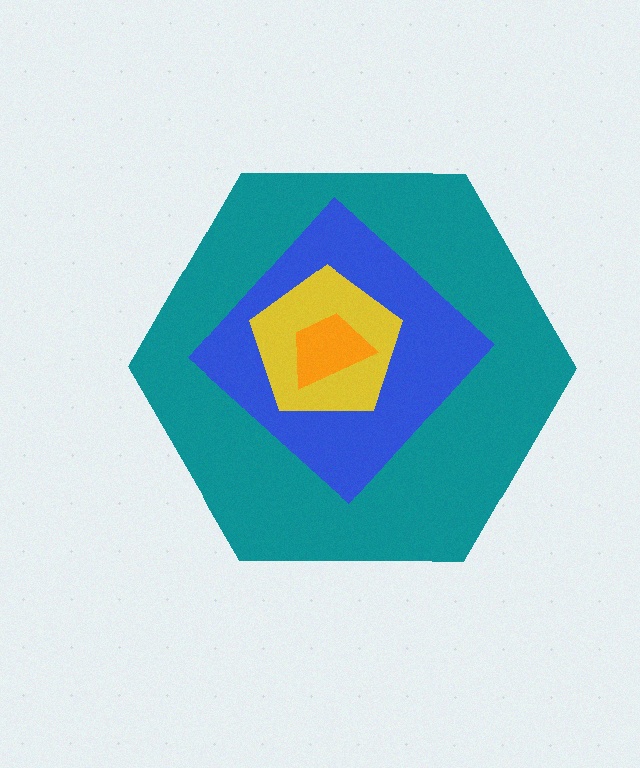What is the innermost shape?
The orange trapezoid.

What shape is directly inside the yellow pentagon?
The orange trapezoid.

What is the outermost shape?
The teal hexagon.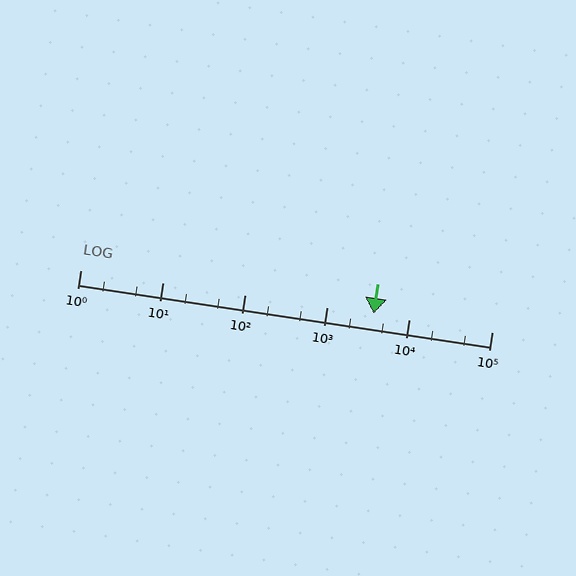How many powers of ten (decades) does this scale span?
The scale spans 5 decades, from 1 to 100000.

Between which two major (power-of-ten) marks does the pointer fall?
The pointer is between 1000 and 10000.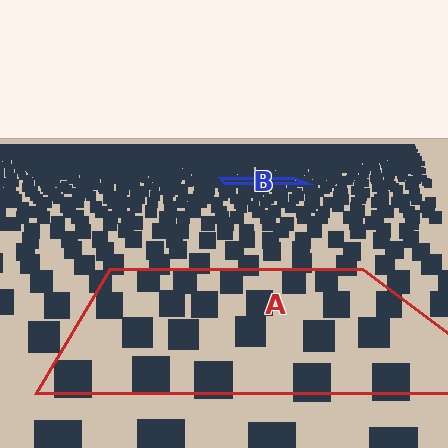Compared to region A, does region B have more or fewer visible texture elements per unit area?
Region B has more texture elements per unit area — they are packed more densely because it is farther away.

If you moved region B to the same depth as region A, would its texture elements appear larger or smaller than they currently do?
They would appear larger. At a closer depth, the same texture elements are projected at a bigger on-screen size.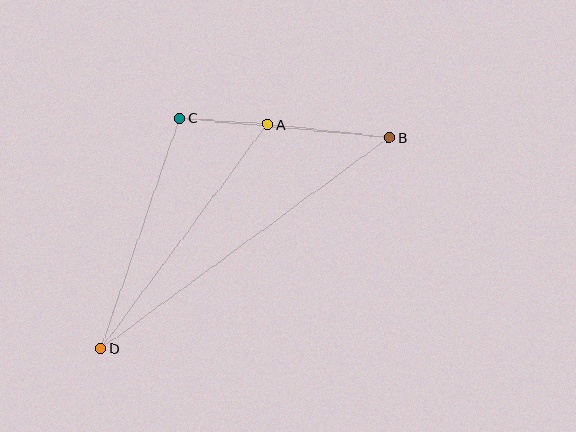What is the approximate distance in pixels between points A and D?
The distance between A and D is approximately 279 pixels.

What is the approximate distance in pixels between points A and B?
The distance between A and B is approximately 123 pixels.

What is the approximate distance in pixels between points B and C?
The distance between B and C is approximately 211 pixels.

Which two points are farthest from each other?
Points B and D are farthest from each other.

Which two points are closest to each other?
Points A and C are closest to each other.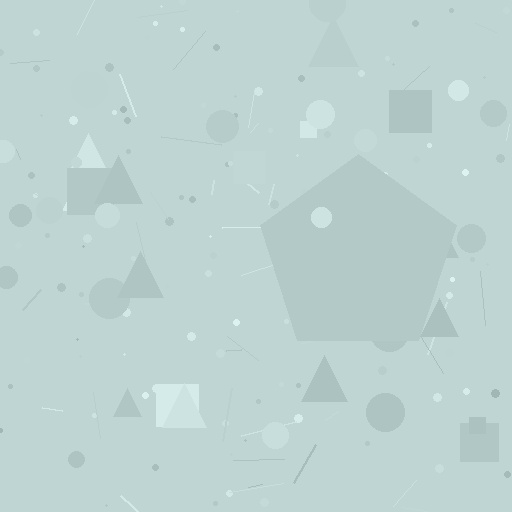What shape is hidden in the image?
A pentagon is hidden in the image.